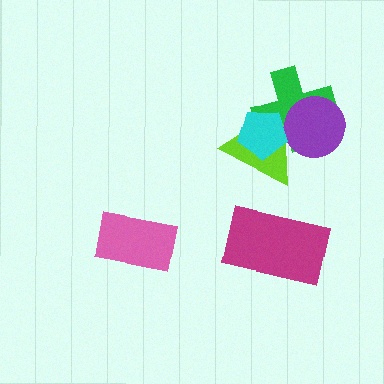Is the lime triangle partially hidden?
Yes, it is partially covered by another shape.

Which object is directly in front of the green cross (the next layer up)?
The purple circle is directly in front of the green cross.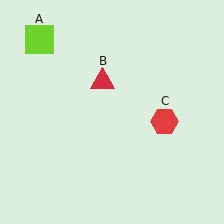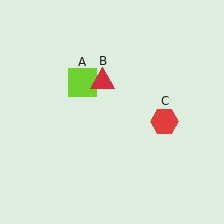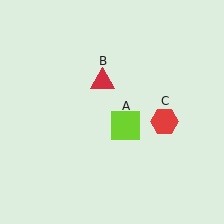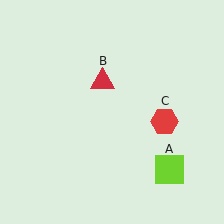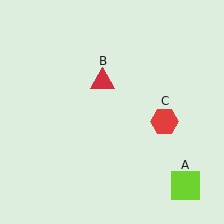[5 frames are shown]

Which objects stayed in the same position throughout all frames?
Red triangle (object B) and red hexagon (object C) remained stationary.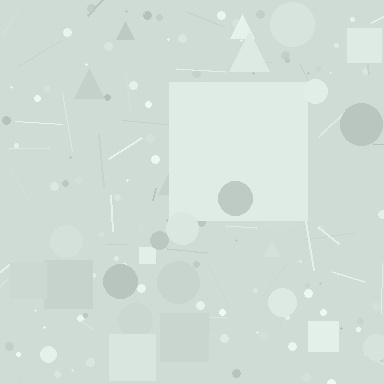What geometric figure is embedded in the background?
A square is embedded in the background.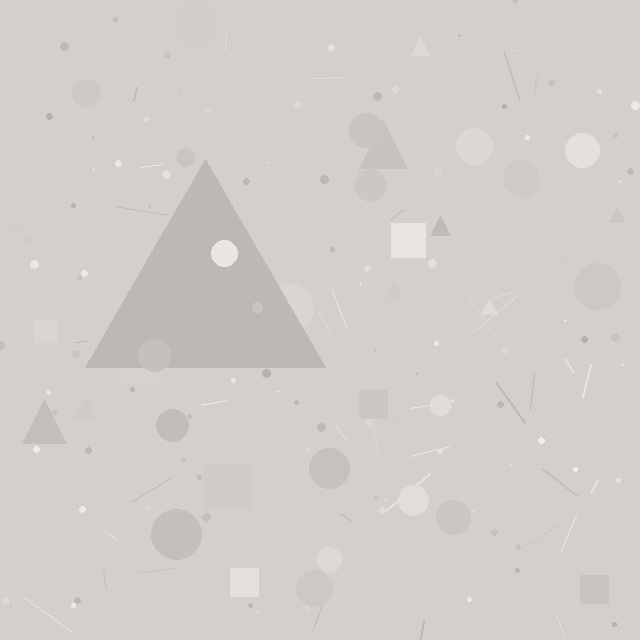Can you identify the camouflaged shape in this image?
The camouflaged shape is a triangle.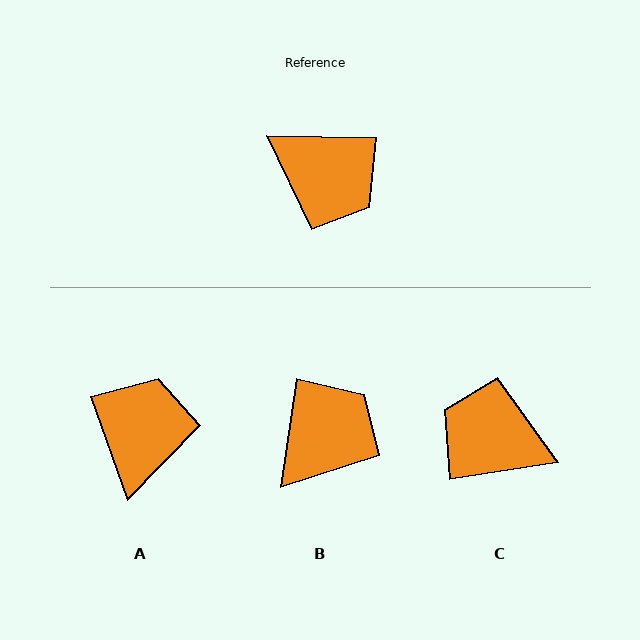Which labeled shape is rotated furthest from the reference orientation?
C, about 170 degrees away.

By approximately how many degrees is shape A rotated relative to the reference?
Approximately 111 degrees counter-clockwise.